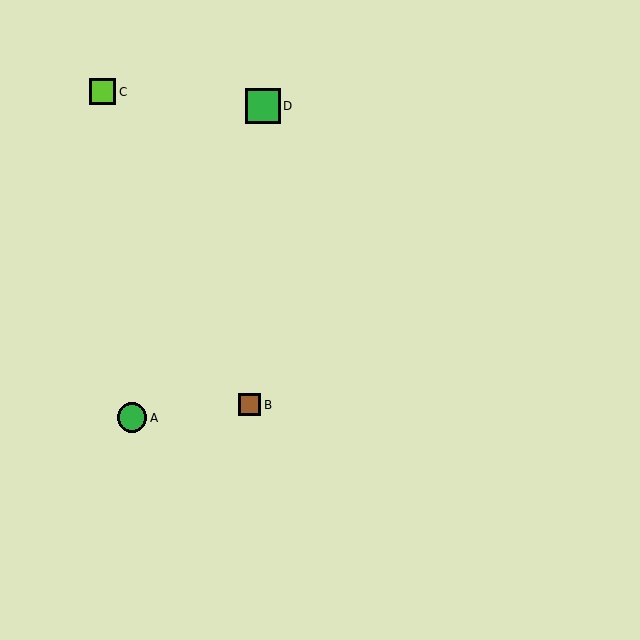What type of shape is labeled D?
Shape D is a green square.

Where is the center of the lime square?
The center of the lime square is at (103, 92).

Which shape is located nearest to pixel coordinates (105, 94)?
The lime square (labeled C) at (103, 92) is nearest to that location.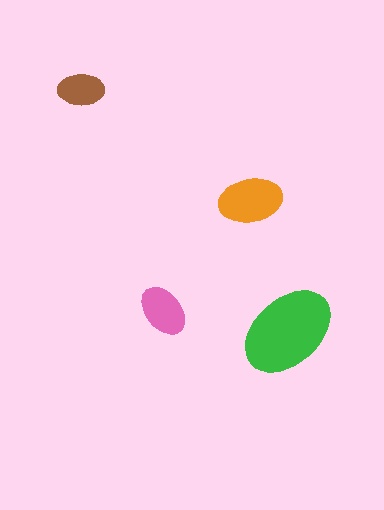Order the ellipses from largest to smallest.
the green one, the orange one, the pink one, the brown one.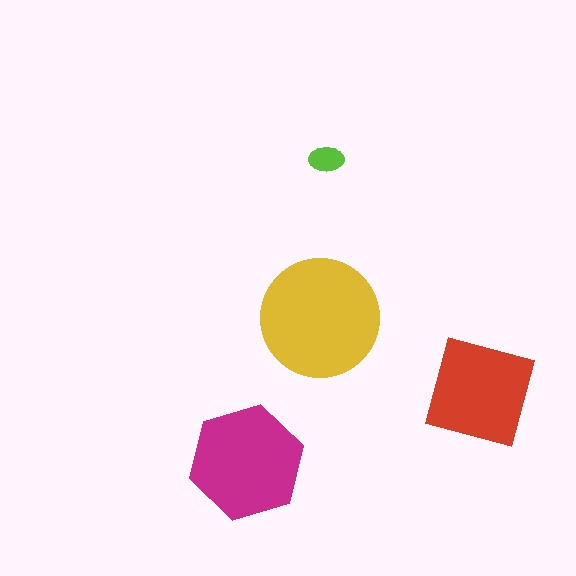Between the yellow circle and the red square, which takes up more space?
The yellow circle.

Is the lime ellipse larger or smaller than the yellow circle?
Smaller.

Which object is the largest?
The yellow circle.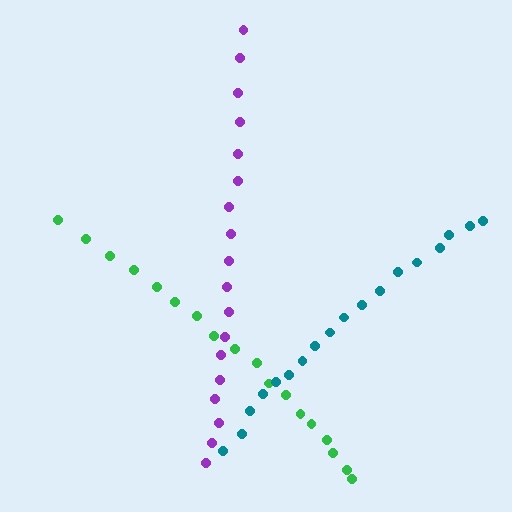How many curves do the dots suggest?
There are 3 distinct paths.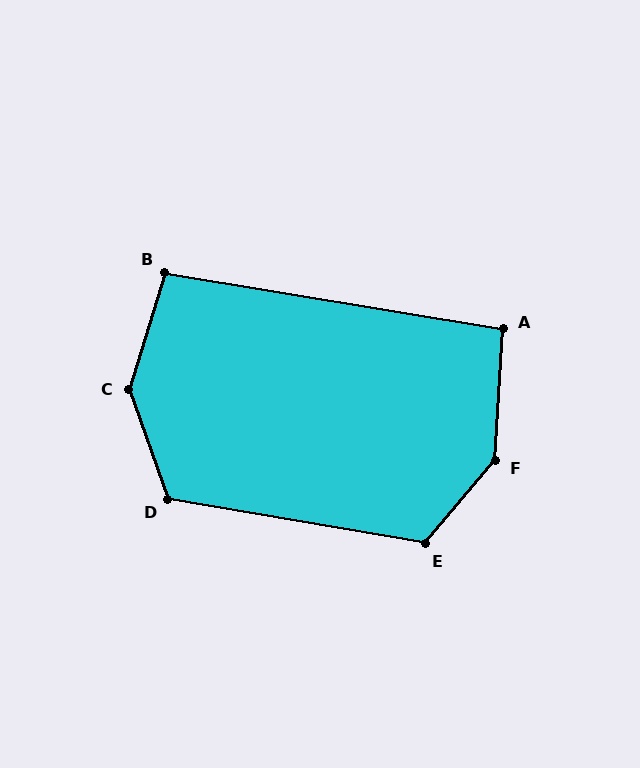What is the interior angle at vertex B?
Approximately 98 degrees (obtuse).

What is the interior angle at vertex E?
Approximately 120 degrees (obtuse).